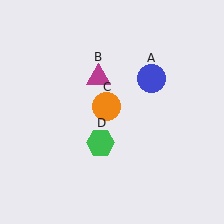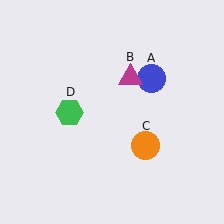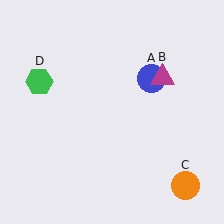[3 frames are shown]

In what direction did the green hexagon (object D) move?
The green hexagon (object D) moved up and to the left.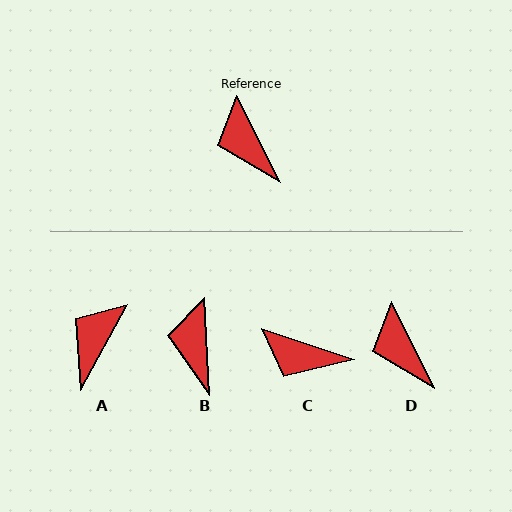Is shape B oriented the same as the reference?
No, it is off by about 24 degrees.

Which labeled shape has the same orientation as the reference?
D.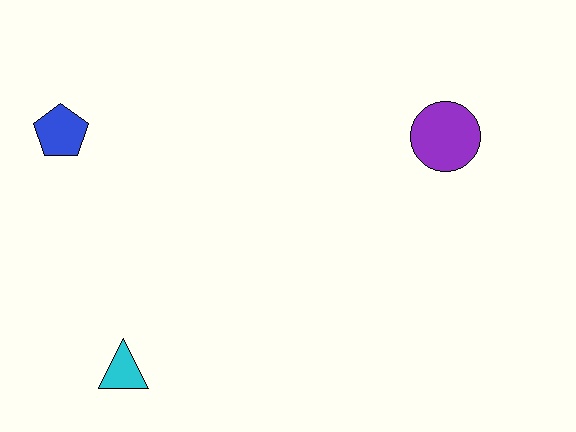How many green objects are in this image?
There are no green objects.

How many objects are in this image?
There are 3 objects.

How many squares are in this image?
There are no squares.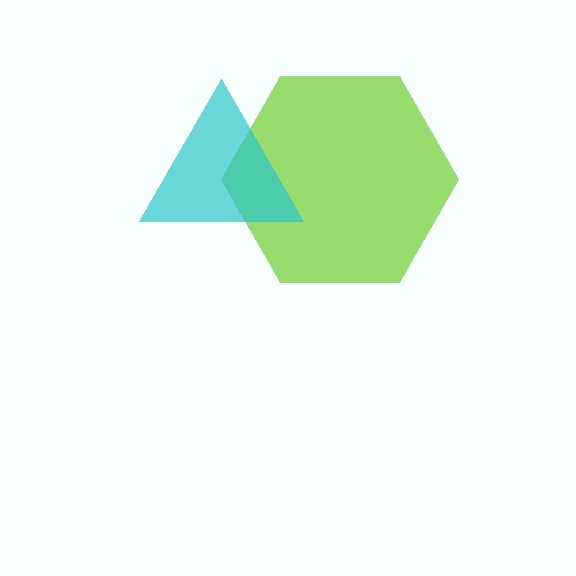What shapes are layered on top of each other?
The layered shapes are: a lime hexagon, a cyan triangle.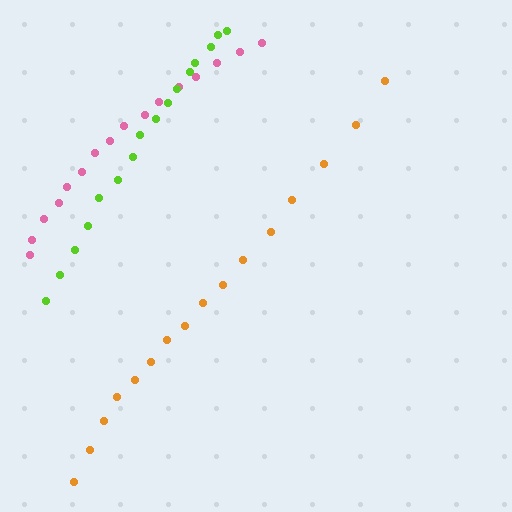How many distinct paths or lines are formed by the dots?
There are 3 distinct paths.